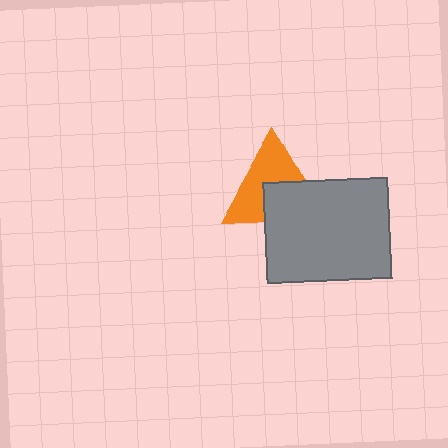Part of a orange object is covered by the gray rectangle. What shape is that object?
It is a triangle.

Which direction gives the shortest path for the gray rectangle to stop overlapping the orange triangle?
Moving down gives the shortest separation.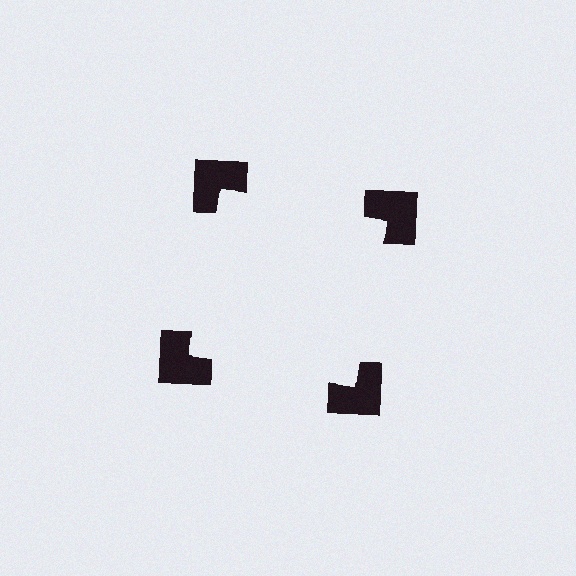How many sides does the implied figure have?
4 sides.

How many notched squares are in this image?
There are 4 — one at each vertex of the illusory square.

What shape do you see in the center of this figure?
An illusory square — its edges are inferred from the aligned wedge cuts in the notched squares, not physically drawn.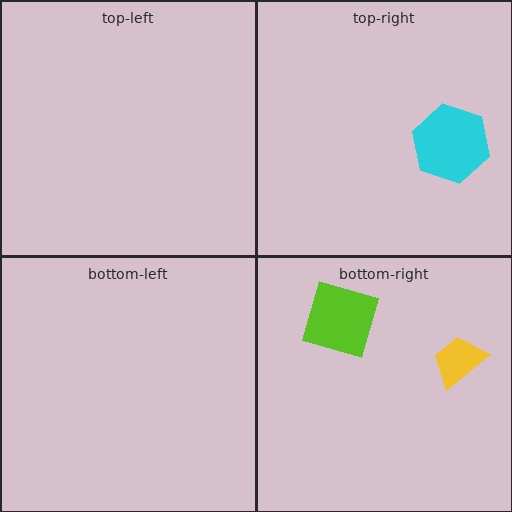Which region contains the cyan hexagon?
The top-right region.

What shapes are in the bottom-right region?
The yellow trapezoid, the lime square.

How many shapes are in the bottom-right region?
2.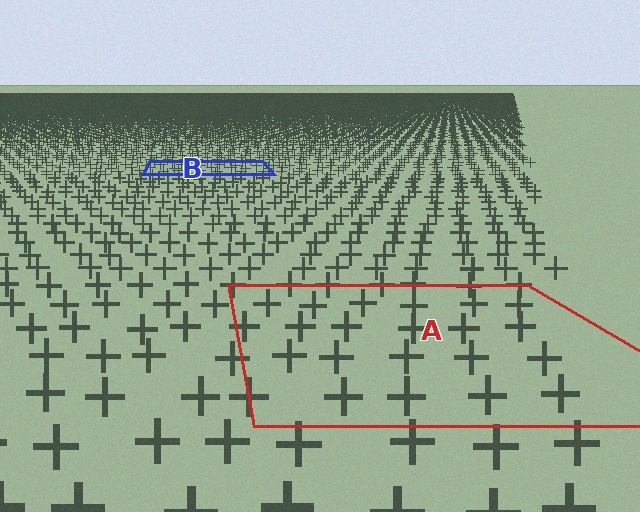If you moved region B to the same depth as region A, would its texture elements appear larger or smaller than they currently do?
They would appear larger. At a closer depth, the same texture elements are projected at a bigger on-screen size.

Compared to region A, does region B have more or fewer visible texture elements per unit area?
Region B has more texture elements per unit area — they are packed more densely because it is farther away.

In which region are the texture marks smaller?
The texture marks are smaller in region B, because it is farther away.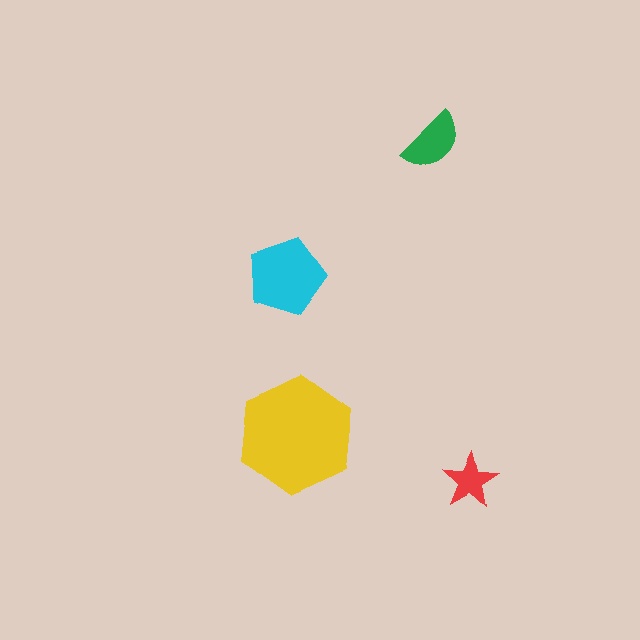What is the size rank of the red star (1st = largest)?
4th.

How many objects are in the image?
There are 4 objects in the image.